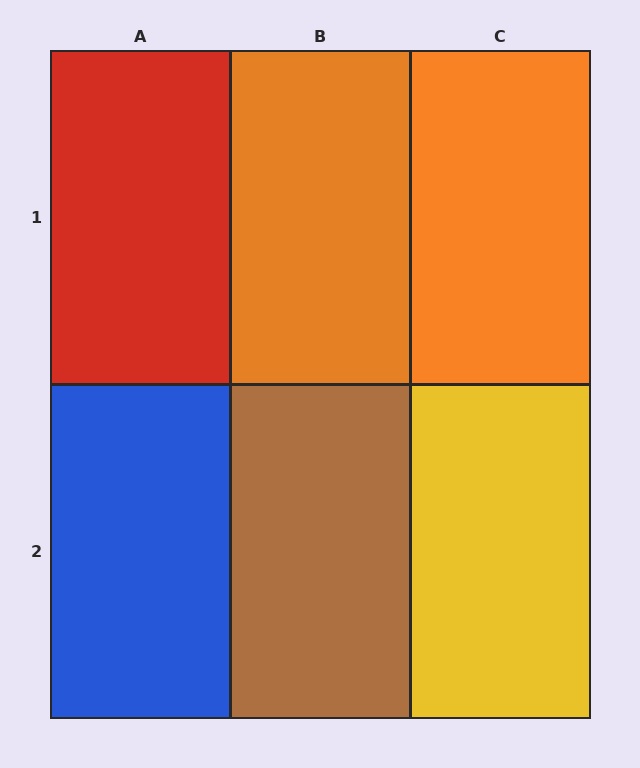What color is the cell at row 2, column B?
Brown.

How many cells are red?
1 cell is red.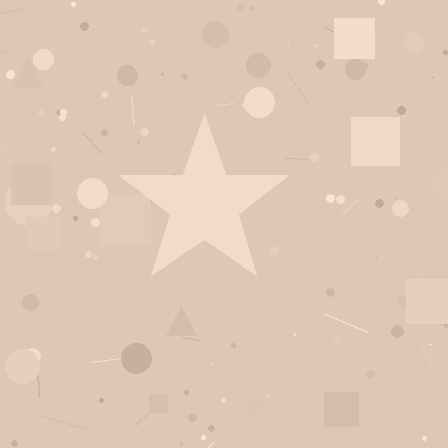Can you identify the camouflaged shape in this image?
The camouflaged shape is a star.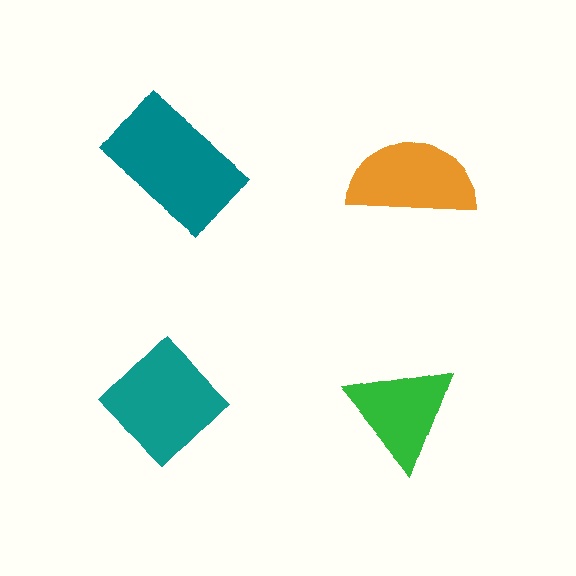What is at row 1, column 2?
An orange semicircle.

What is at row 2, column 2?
A green triangle.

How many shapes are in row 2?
2 shapes.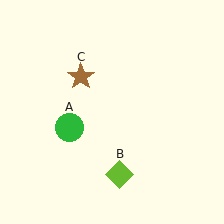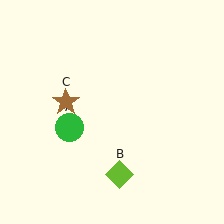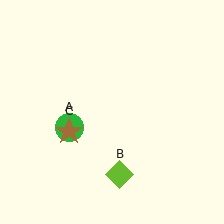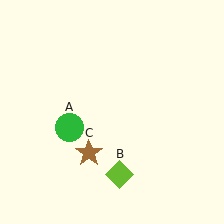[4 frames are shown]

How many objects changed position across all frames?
1 object changed position: brown star (object C).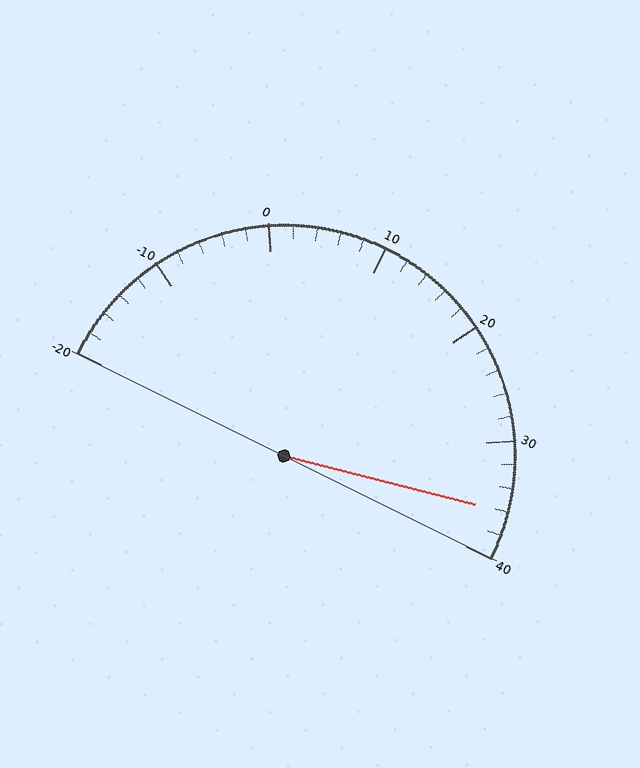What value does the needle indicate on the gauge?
The needle indicates approximately 36.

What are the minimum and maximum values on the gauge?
The gauge ranges from -20 to 40.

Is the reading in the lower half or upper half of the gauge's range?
The reading is in the upper half of the range (-20 to 40).